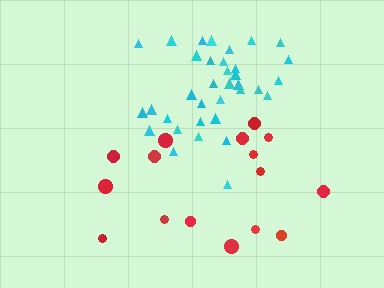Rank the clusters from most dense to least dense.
cyan, red.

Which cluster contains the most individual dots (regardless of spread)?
Cyan (35).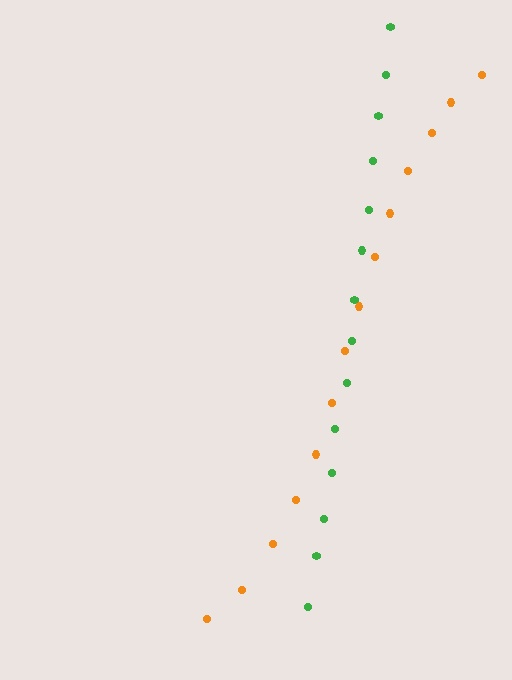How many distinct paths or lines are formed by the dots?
There are 2 distinct paths.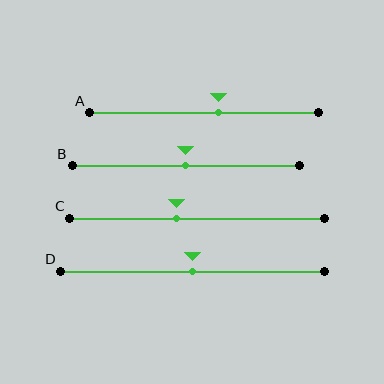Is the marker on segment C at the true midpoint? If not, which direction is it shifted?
No, the marker on segment C is shifted to the left by about 8% of the segment length.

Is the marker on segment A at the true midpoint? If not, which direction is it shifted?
No, the marker on segment A is shifted to the right by about 7% of the segment length.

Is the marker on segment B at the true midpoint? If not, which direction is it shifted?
Yes, the marker on segment B is at the true midpoint.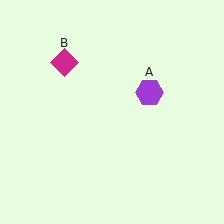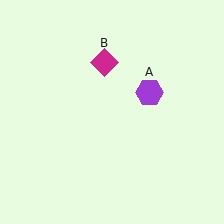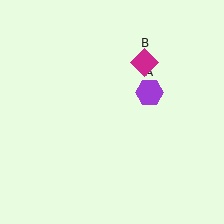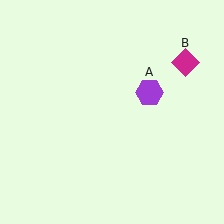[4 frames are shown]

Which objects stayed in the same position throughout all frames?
Purple hexagon (object A) remained stationary.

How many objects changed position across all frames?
1 object changed position: magenta diamond (object B).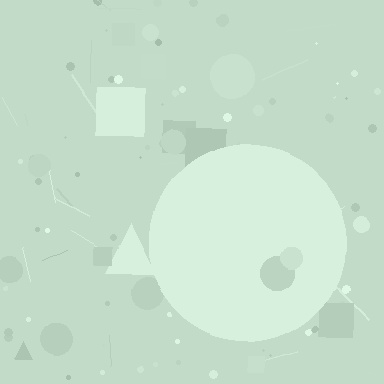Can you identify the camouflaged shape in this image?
The camouflaged shape is a circle.